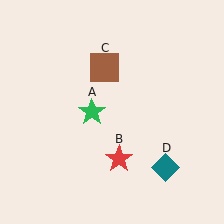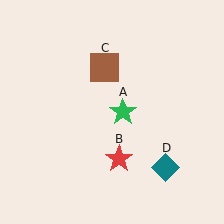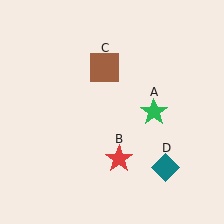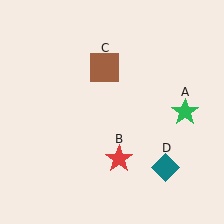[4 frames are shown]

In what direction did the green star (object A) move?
The green star (object A) moved right.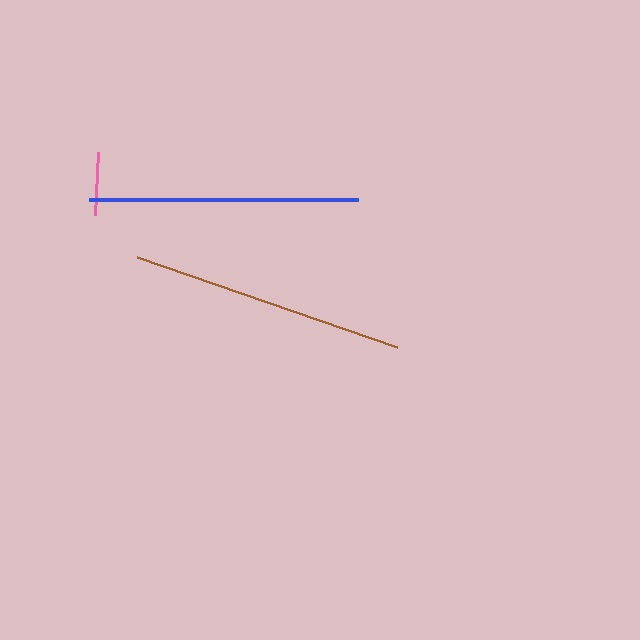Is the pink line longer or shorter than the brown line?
The brown line is longer than the pink line.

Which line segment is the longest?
The brown line is the longest at approximately 275 pixels.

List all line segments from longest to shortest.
From longest to shortest: brown, blue, pink.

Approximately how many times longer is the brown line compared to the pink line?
The brown line is approximately 4.4 times the length of the pink line.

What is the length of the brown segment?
The brown segment is approximately 275 pixels long.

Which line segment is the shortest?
The pink line is the shortest at approximately 62 pixels.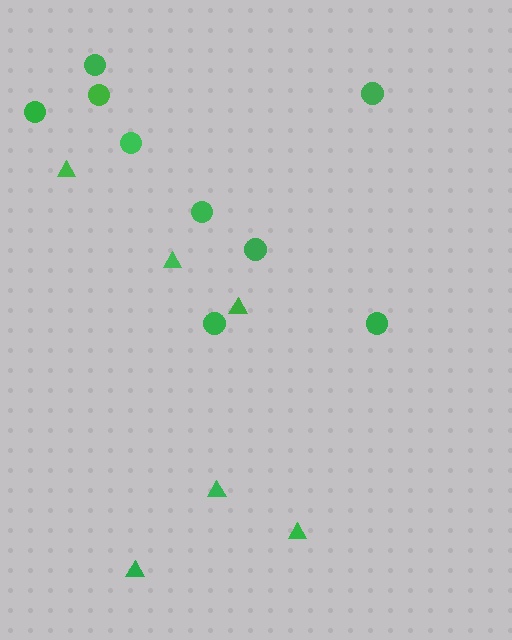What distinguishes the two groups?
There are 2 groups: one group of triangles (6) and one group of circles (9).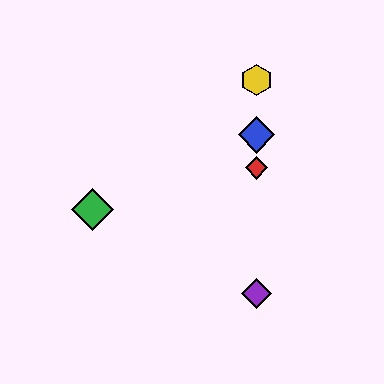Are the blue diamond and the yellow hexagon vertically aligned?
Yes, both are at x≈256.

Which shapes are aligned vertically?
The red diamond, the blue diamond, the yellow hexagon, the purple diamond are aligned vertically.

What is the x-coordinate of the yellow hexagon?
The yellow hexagon is at x≈256.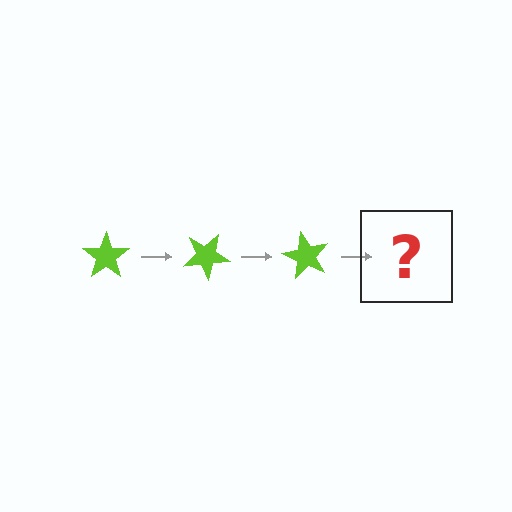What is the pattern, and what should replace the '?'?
The pattern is that the star rotates 30 degrees each step. The '?' should be a lime star rotated 90 degrees.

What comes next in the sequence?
The next element should be a lime star rotated 90 degrees.